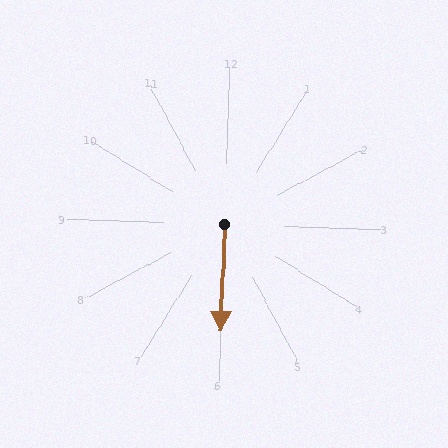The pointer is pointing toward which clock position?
Roughly 6 o'clock.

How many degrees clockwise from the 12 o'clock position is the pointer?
Approximately 180 degrees.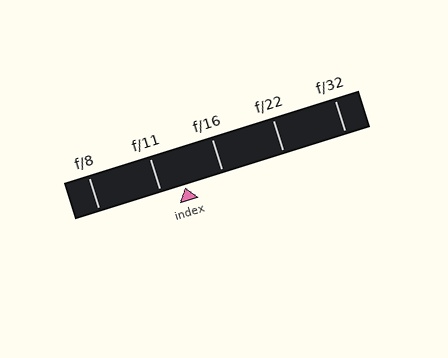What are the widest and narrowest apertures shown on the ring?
The widest aperture shown is f/8 and the narrowest is f/32.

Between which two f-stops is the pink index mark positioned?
The index mark is between f/11 and f/16.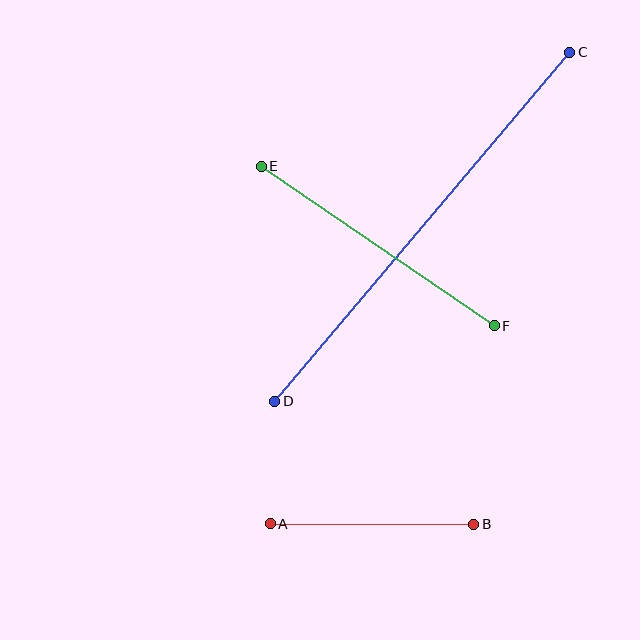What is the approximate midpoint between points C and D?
The midpoint is at approximately (422, 227) pixels.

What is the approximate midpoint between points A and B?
The midpoint is at approximately (372, 524) pixels.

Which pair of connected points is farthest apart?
Points C and D are farthest apart.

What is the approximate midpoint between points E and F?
The midpoint is at approximately (378, 246) pixels.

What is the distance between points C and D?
The distance is approximately 457 pixels.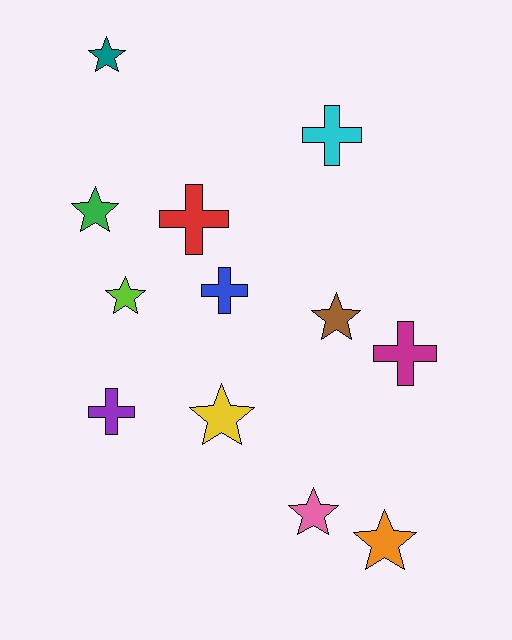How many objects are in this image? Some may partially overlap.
There are 12 objects.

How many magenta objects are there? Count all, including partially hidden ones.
There is 1 magenta object.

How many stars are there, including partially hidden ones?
There are 7 stars.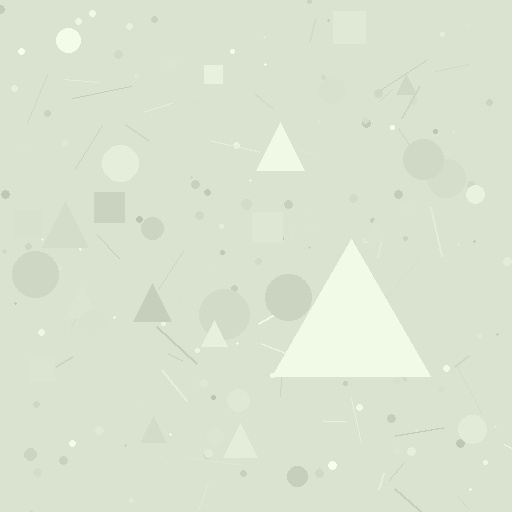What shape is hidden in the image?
A triangle is hidden in the image.